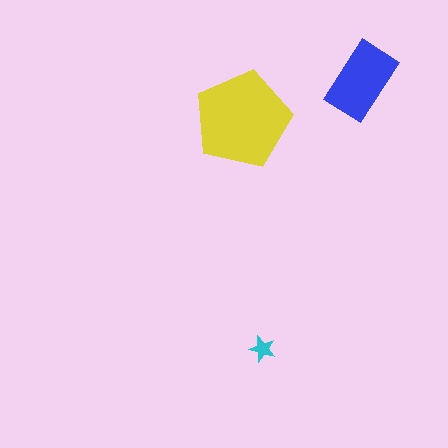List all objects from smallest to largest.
The cyan star, the blue rectangle, the yellow pentagon.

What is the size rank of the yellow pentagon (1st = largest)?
1st.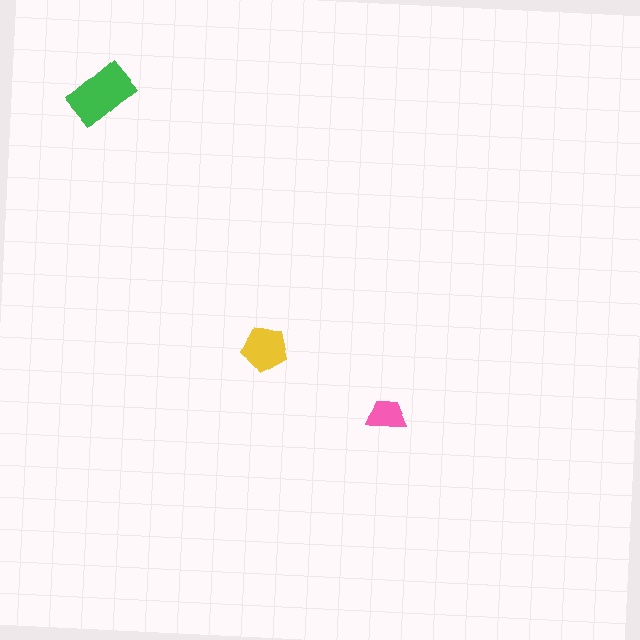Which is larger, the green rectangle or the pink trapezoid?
The green rectangle.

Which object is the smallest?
The pink trapezoid.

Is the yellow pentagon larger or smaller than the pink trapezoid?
Larger.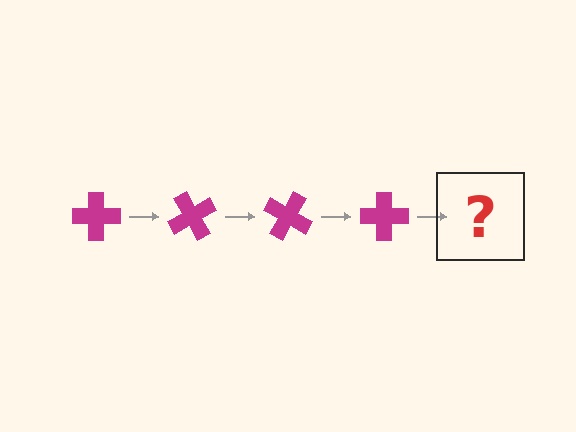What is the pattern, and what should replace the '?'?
The pattern is that the cross rotates 60 degrees each step. The '?' should be a magenta cross rotated 240 degrees.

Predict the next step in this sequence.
The next step is a magenta cross rotated 240 degrees.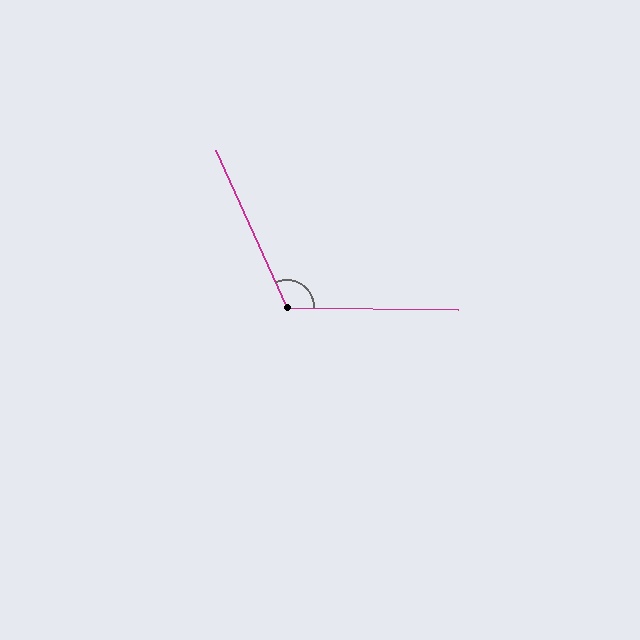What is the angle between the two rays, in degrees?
Approximately 115 degrees.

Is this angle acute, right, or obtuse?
It is obtuse.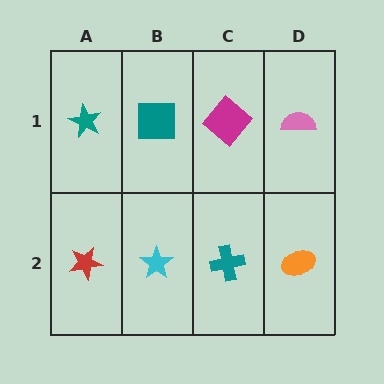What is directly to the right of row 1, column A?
A teal square.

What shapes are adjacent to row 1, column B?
A cyan star (row 2, column B), a teal star (row 1, column A), a magenta diamond (row 1, column C).